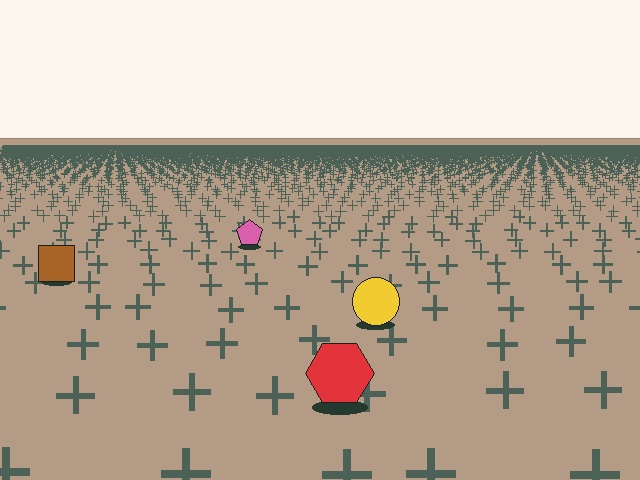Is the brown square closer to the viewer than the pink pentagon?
Yes. The brown square is closer — you can tell from the texture gradient: the ground texture is coarser near it.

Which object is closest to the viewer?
The red hexagon is closest. The texture marks near it are larger and more spread out.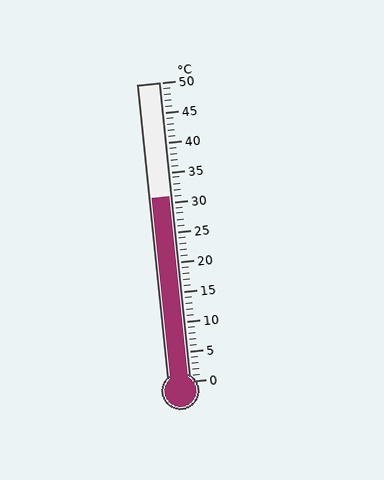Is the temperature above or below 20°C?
The temperature is above 20°C.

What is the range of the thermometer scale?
The thermometer scale ranges from 0°C to 50°C.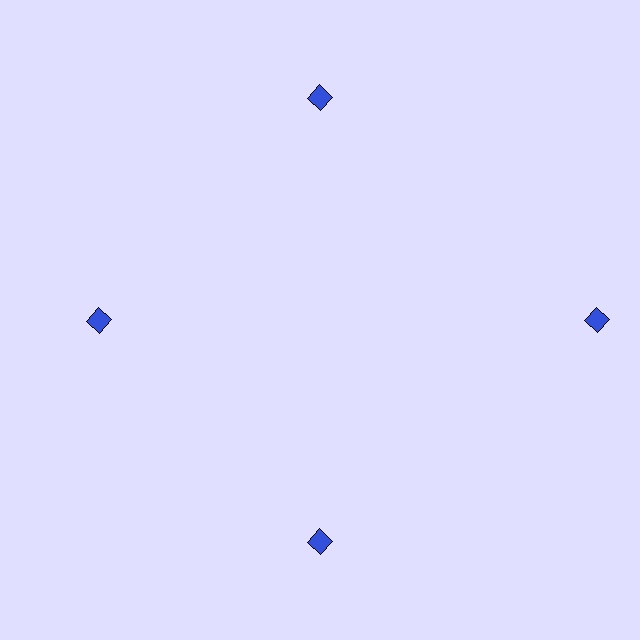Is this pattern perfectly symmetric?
No. The 4 blue diamonds are arranged in a ring, but one element near the 3 o'clock position is pushed outward from the center, breaking the 4-fold rotational symmetry.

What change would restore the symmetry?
The symmetry would be restored by moving it inward, back onto the ring so that all 4 diamonds sit at equal angles and equal distance from the center.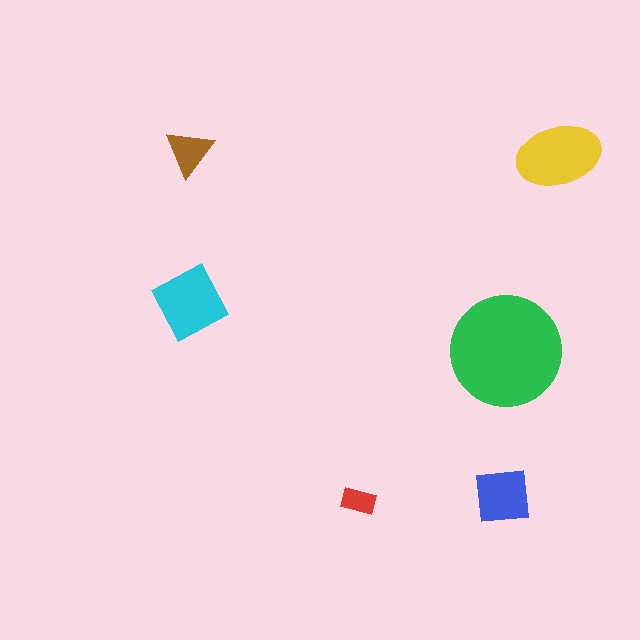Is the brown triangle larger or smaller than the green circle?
Smaller.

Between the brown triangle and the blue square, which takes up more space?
The blue square.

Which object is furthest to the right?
The yellow ellipse is rightmost.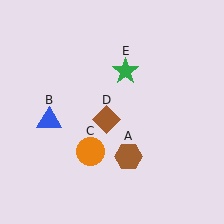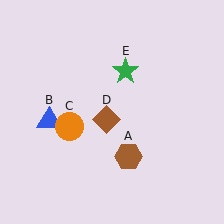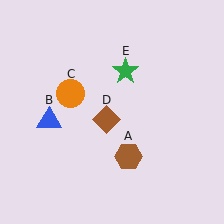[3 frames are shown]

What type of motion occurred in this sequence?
The orange circle (object C) rotated clockwise around the center of the scene.